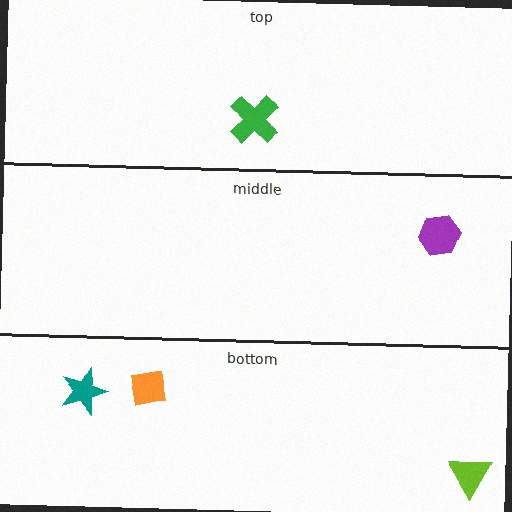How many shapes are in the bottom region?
3.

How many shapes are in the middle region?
1.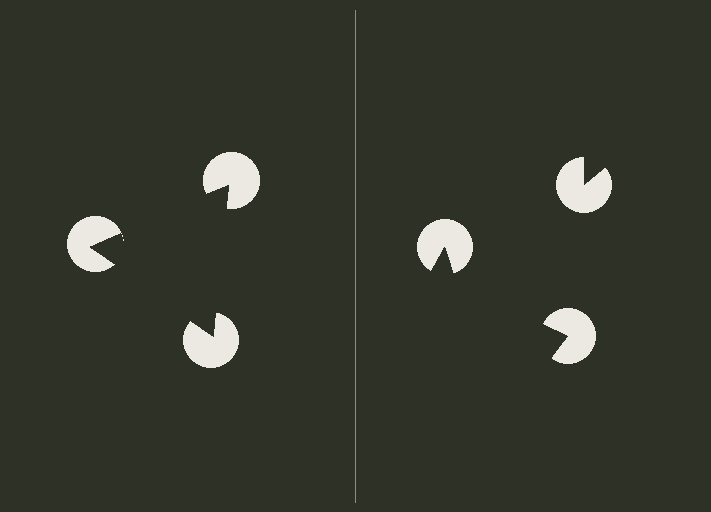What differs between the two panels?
The pac-man discs are positioned identically on both sides; only the wedge orientations differ. On the left they align to a triangle; on the right they are misaligned.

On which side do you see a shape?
An illusory triangle appears on the left side. On the right side the wedge cuts are rotated, so no coherent shape forms.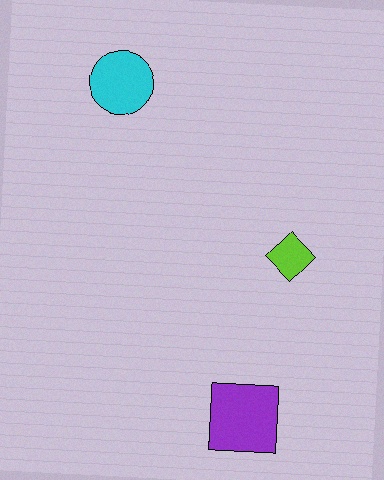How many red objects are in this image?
There are no red objects.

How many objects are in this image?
There are 3 objects.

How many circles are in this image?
There is 1 circle.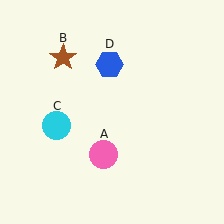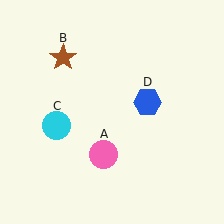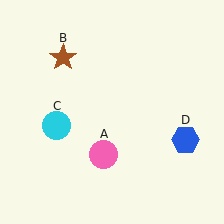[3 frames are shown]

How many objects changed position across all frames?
1 object changed position: blue hexagon (object D).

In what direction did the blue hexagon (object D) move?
The blue hexagon (object D) moved down and to the right.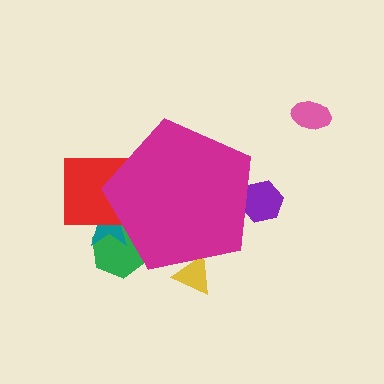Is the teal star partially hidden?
Yes, the teal star is partially hidden behind the magenta pentagon.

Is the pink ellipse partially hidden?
No, the pink ellipse is fully visible.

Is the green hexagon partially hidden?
Yes, the green hexagon is partially hidden behind the magenta pentagon.